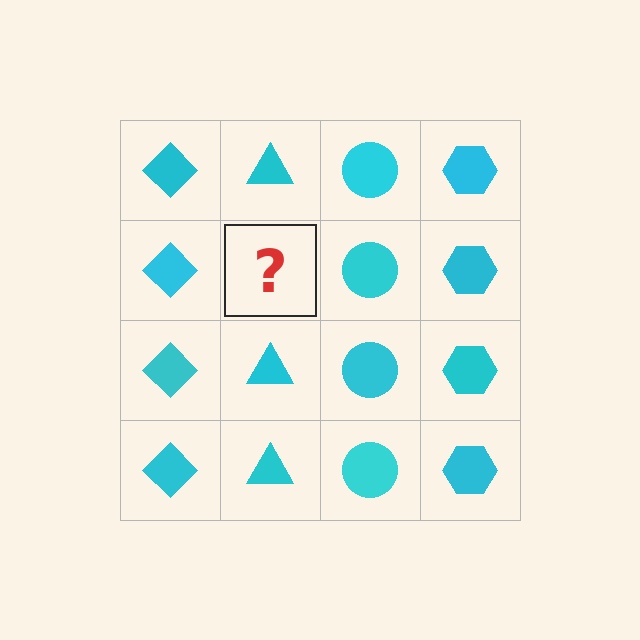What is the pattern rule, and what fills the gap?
The rule is that each column has a consistent shape. The gap should be filled with a cyan triangle.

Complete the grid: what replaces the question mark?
The question mark should be replaced with a cyan triangle.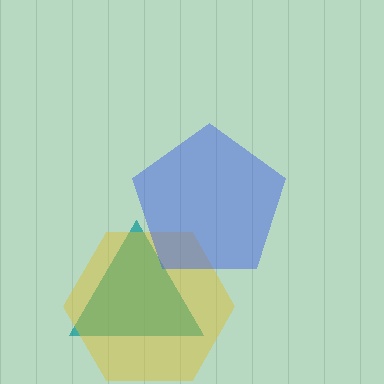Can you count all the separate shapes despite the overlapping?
Yes, there are 3 separate shapes.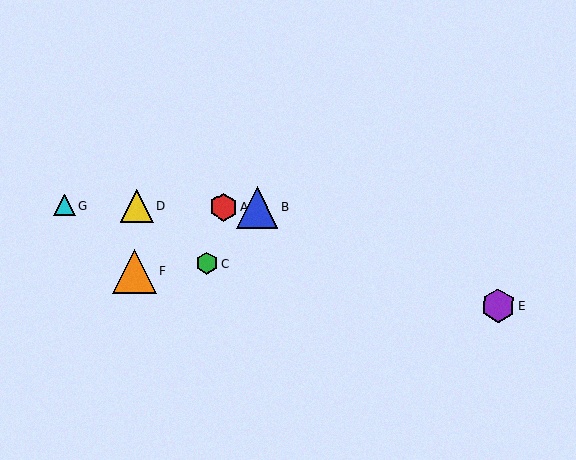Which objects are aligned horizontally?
Objects A, B, D, G are aligned horizontally.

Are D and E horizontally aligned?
No, D is at y≈206 and E is at y≈306.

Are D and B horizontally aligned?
Yes, both are at y≈206.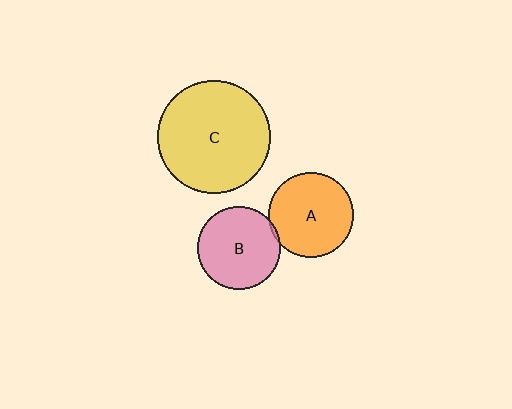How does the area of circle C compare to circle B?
Approximately 1.9 times.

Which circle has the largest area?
Circle C (yellow).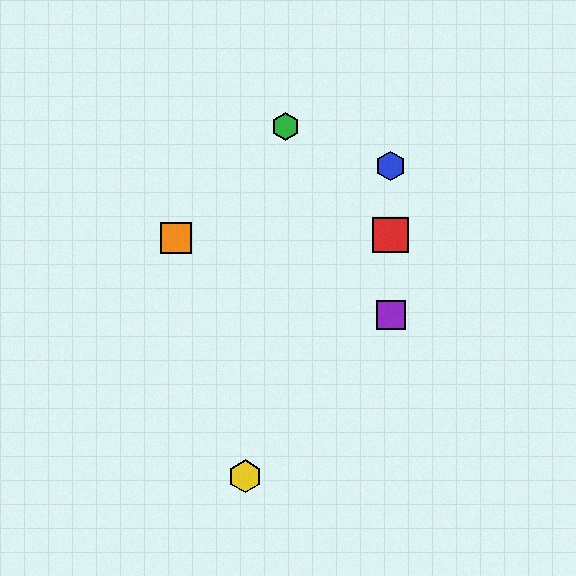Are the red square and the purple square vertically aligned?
Yes, both are at x≈391.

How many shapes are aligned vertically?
3 shapes (the red square, the blue hexagon, the purple square) are aligned vertically.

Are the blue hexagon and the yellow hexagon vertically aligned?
No, the blue hexagon is at x≈391 and the yellow hexagon is at x≈245.